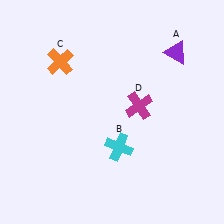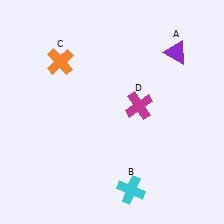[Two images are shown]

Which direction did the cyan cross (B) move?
The cyan cross (B) moved down.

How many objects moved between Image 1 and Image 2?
1 object moved between the two images.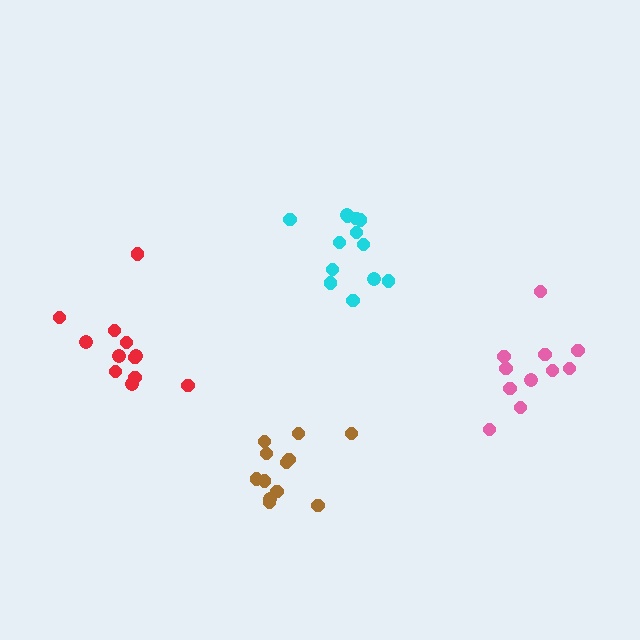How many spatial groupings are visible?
There are 4 spatial groupings.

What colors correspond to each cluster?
The clusters are colored: cyan, red, pink, brown.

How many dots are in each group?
Group 1: 13 dots, Group 2: 12 dots, Group 3: 11 dots, Group 4: 12 dots (48 total).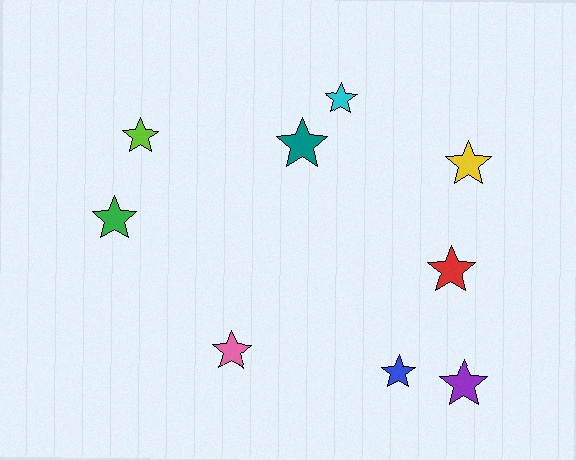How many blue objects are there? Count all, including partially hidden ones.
There is 1 blue object.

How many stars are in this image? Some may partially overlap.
There are 9 stars.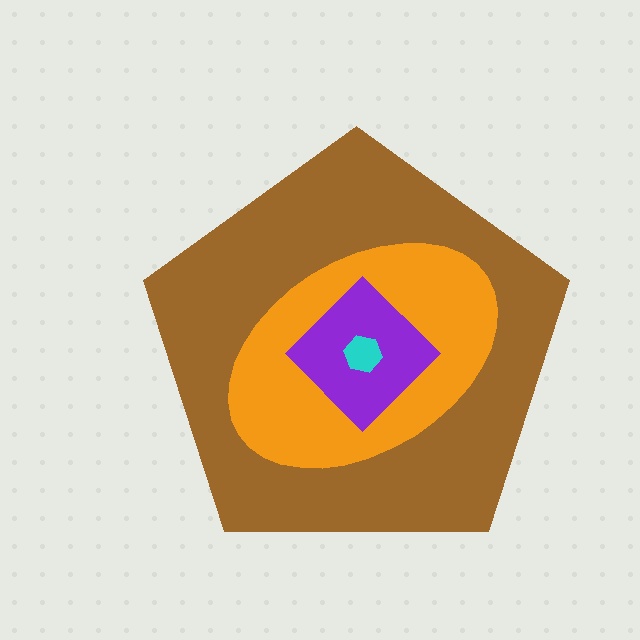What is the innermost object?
The cyan hexagon.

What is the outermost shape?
The brown pentagon.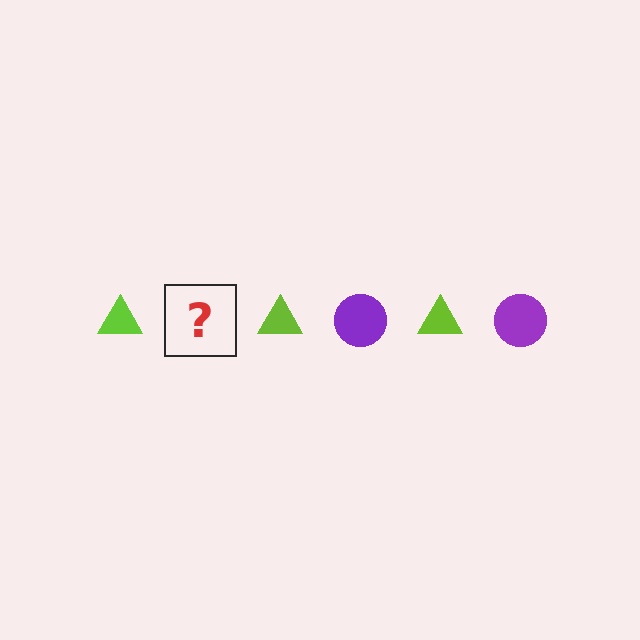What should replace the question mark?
The question mark should be replaced with a purple circle.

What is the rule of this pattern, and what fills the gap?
The rule is that the pattern alternates between lime triangle and purple circle. The gap should be filled with a purple circle.